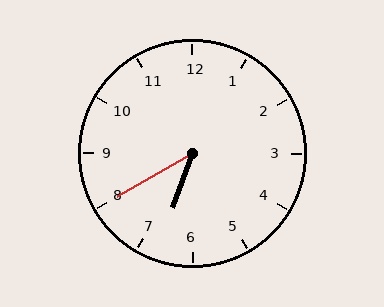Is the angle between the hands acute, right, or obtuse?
It is acute.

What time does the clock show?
6:40.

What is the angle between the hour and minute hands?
Approximately 40 degrees.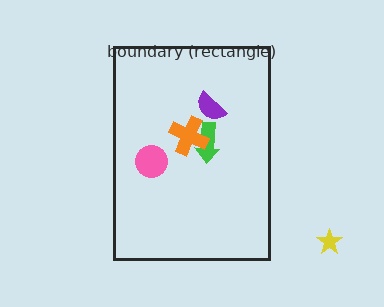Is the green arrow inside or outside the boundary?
Inside.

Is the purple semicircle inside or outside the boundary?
Inside.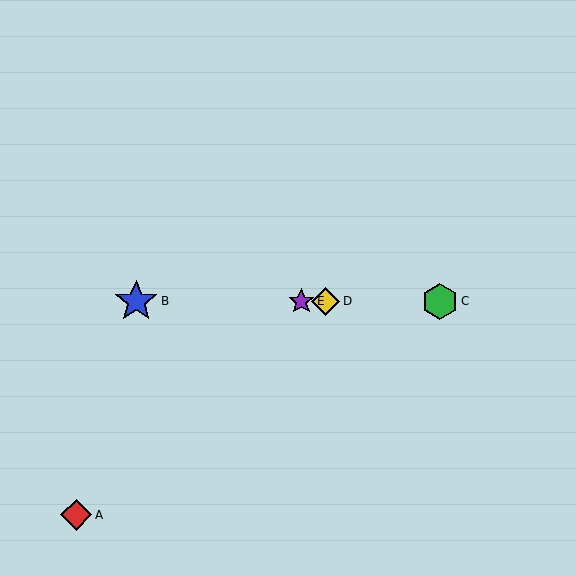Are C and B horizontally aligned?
Yes, both are at y≈301.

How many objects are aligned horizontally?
4 objects (B, C, D, E) are aligned horizontally.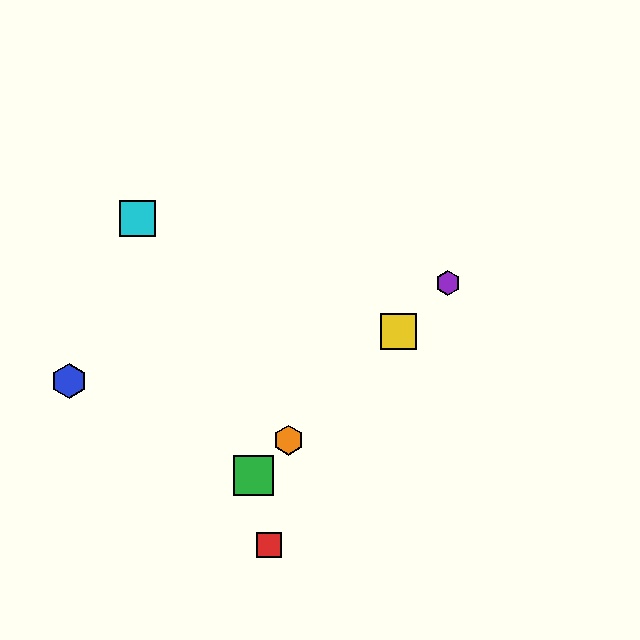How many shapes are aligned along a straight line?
4 shapes (the green square, the yellow square, the purple hexagon, the orange hexagon) are aligned along a straight line.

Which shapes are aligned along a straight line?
The green square, the yellow square, the purple hexagon, the orange hexagon are aligned along a straight line.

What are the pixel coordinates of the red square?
The red square is at (269, 545).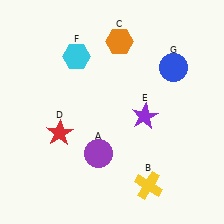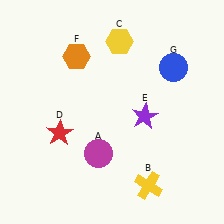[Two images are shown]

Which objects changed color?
A changed from purple to magenta. C changed from orange to yellow. F changed from cyan to orange.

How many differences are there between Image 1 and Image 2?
There are 3 differences between the two images.